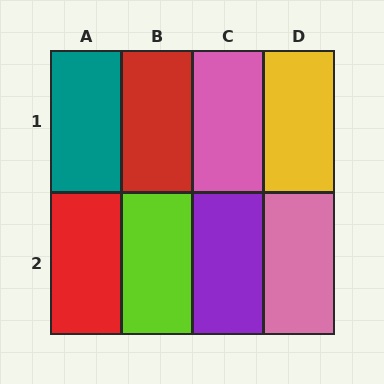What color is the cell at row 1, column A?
Teal.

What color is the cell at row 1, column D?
Yellow.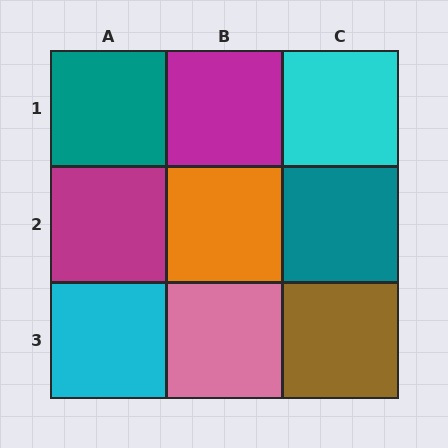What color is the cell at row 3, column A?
Cyan.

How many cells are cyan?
2 cells are cyan.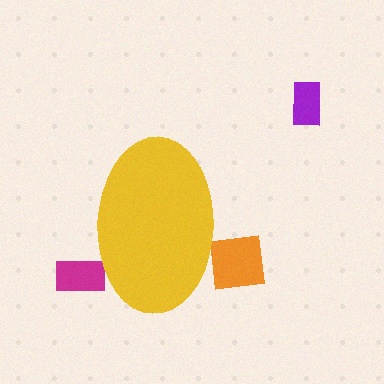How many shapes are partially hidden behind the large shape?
2 shapes are partially hidden.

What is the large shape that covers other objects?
A yellow ellipse.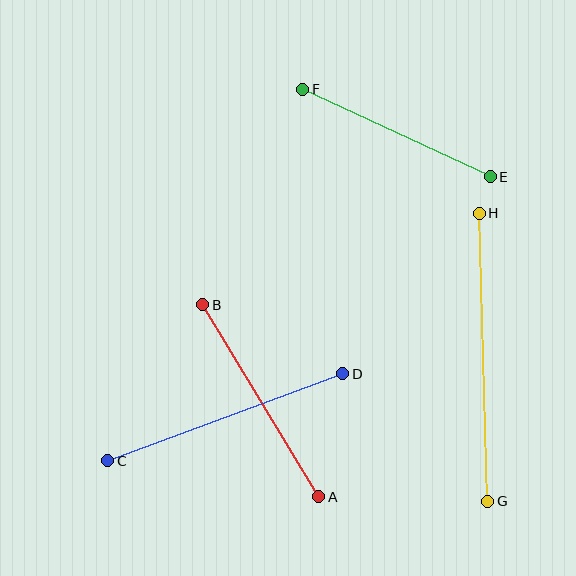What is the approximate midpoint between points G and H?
The midpoint is at approximately (484, 357) pixels.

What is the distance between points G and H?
The distance is approximately 288 pixels.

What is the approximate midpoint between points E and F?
The midpoint is at approximately (397, 133) pixels.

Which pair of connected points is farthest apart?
Points G and H are farthest apart.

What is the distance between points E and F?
The distance is approximately 207 pixels.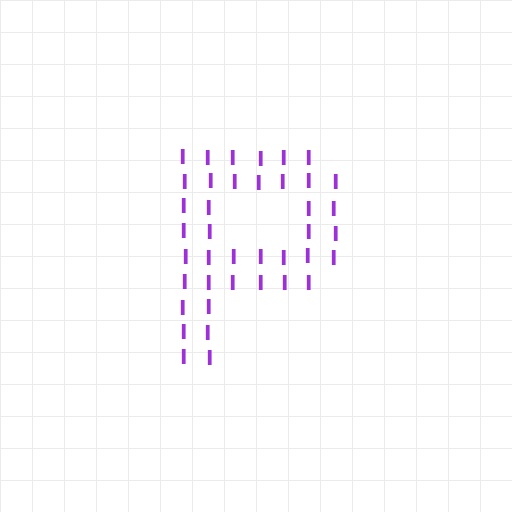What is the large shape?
The large shape is the letter P.